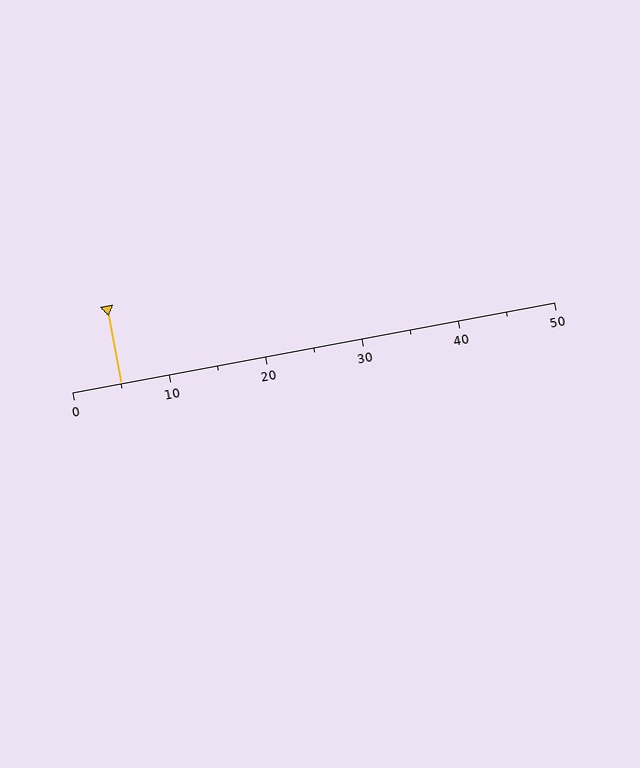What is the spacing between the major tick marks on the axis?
The major ticks are spaced 10 apart.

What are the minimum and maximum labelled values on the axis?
The axis runs from 0 to 50.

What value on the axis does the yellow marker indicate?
The marker indicates approximately 5.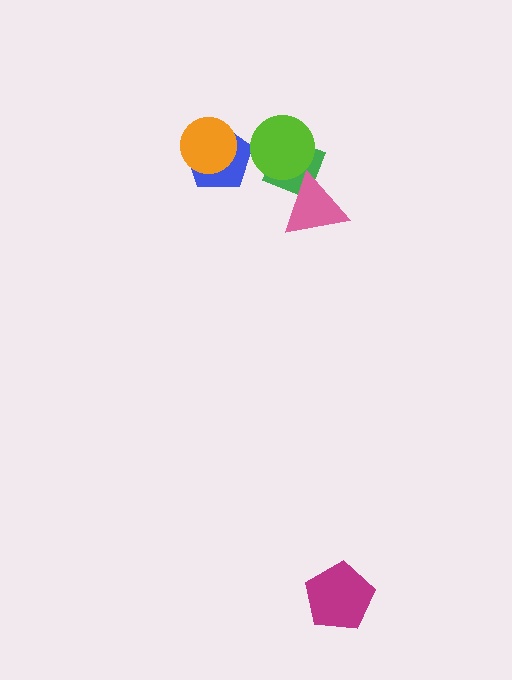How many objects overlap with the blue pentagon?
1 object overlaps with the blue pentagon.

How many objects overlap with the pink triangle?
1 object overlaps with the pink triangle.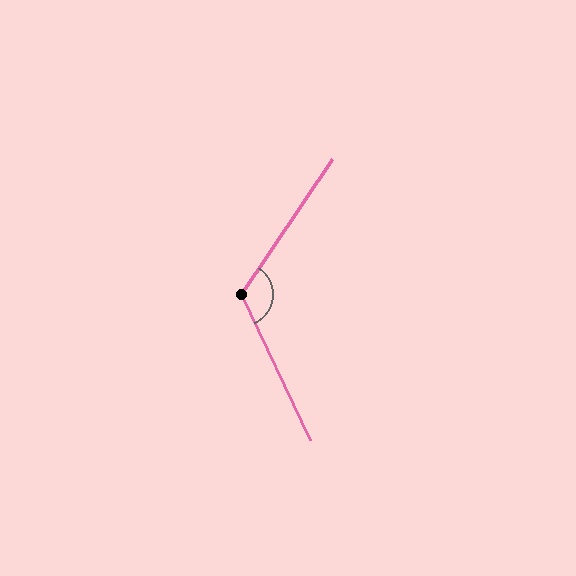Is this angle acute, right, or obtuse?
It is obtuse.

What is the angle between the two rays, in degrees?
Approximately 121 degrees.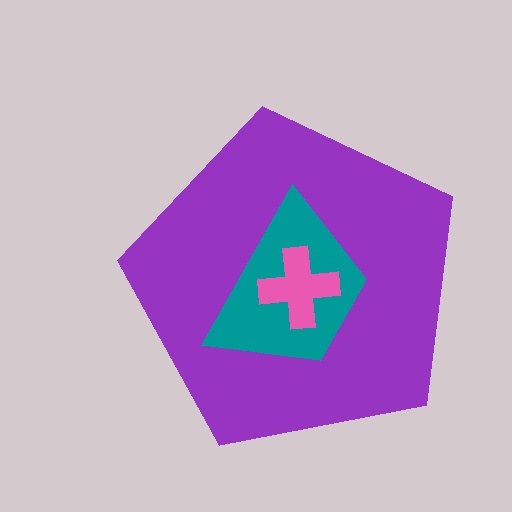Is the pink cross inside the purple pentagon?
Yes.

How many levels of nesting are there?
3.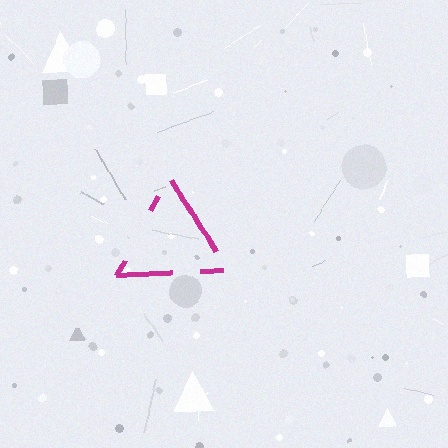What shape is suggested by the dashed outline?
The dashed outline suggests a triangle.